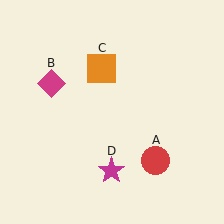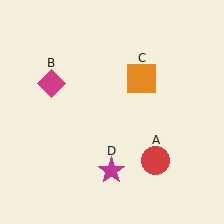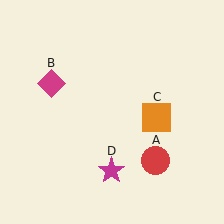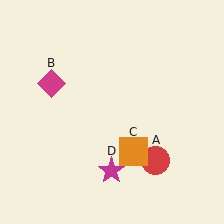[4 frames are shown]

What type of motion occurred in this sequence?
The orange square (object C) rotated clockwise around the center of the scene.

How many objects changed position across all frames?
1 object changed position: orange square (object C).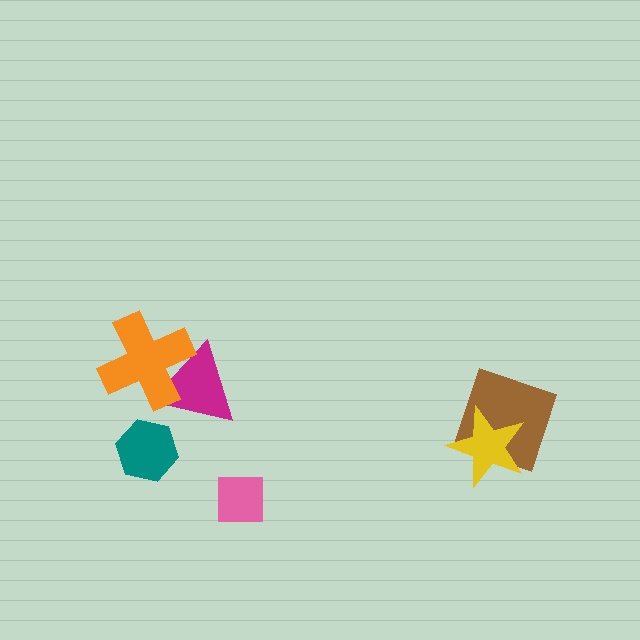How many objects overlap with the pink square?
0 objects overlap with the pink square.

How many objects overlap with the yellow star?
1 object overlaps with the yellow star.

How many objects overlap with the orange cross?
1 object overlaps with the orange cross.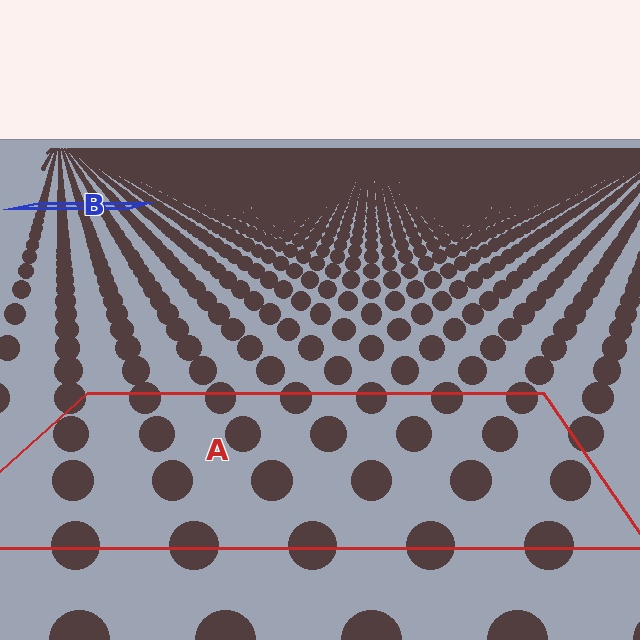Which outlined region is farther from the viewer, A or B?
Region B is farther from the viewer — the texture elements inside it appear smaller and more densely packed.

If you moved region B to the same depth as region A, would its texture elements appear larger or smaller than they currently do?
They would appear larger. At a closer depth, the same texture elements are projected at a bigger on-screen size.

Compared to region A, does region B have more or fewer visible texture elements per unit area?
Region B has more texture elements per unit area — they are packed more densely because it is farther away.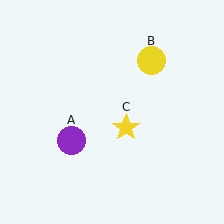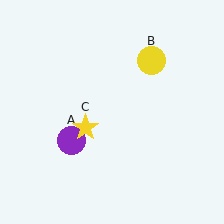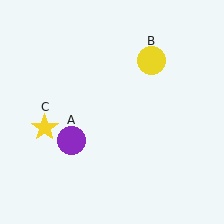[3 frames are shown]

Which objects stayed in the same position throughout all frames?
Purple circle (object A) and yellow circle (object B) remained stationary.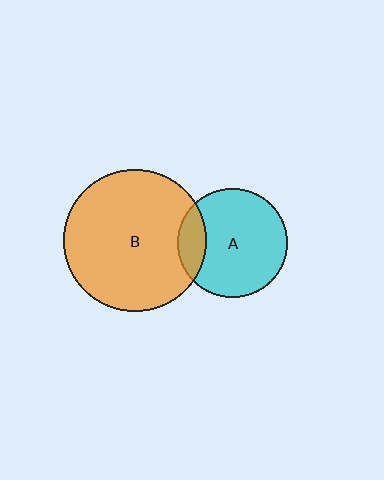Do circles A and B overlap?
Yes.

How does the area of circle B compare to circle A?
Approximately 1.7 times.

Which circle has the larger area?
Circle B (orange).